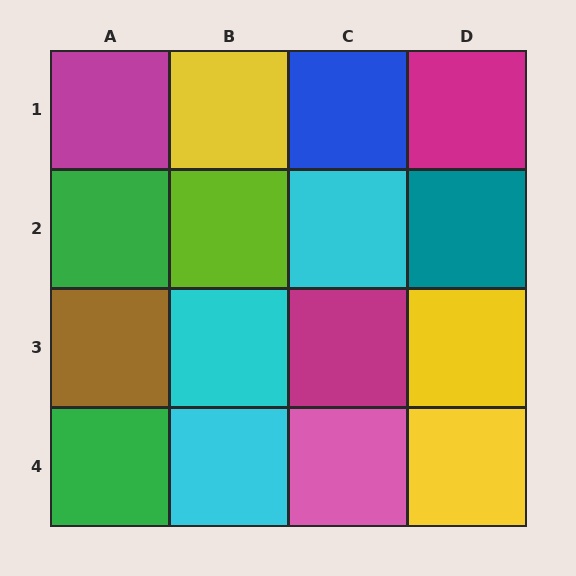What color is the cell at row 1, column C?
Blue.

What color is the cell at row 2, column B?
Lime.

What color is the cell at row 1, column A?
Magenta.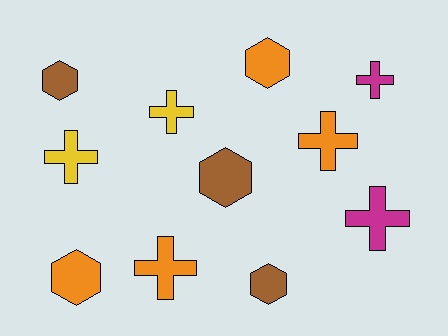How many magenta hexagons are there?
There are no magenta hexagons.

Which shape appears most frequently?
Cross, with 6 objects.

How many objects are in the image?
There are 11 objects.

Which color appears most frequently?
Orange, with 4 objects.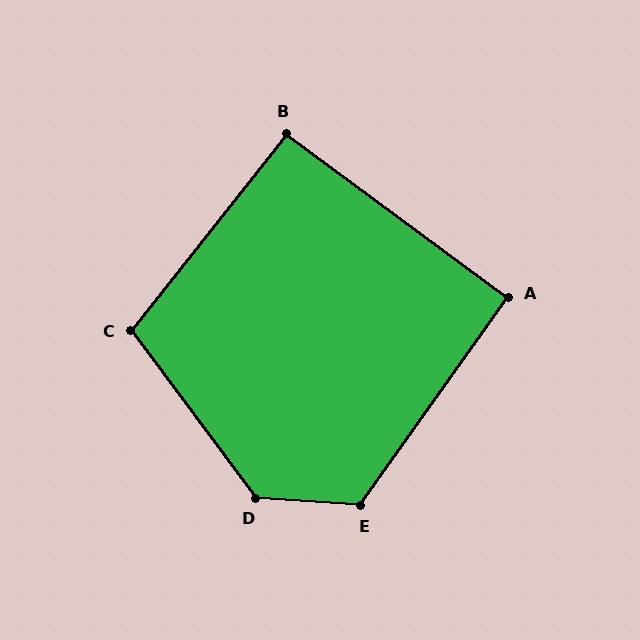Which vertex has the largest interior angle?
D, at approximately 130 degrees.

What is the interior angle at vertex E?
Approximately 122 degrees (obtuse).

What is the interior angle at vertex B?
Approximately 92 degrees (approximately right).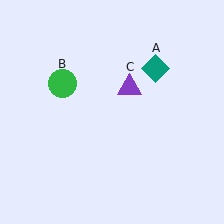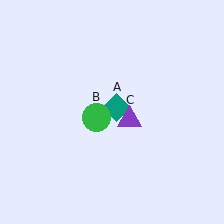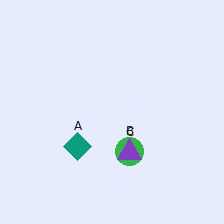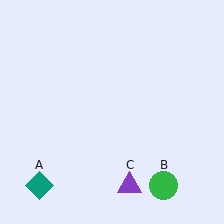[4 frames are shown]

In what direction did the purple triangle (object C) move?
The purple triangle (object C) moved down.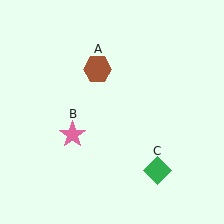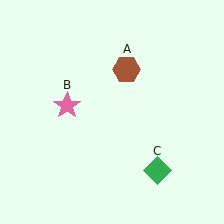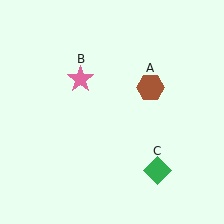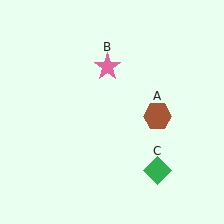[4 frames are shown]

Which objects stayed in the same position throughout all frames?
Green diamond (object C) remained stationary.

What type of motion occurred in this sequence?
The brown hexagon (object A), pink star (object B) rotated clockwise around the center of the scene.